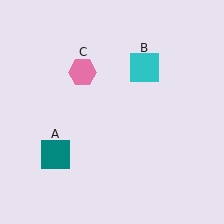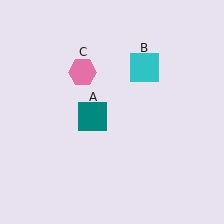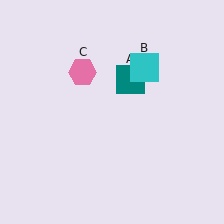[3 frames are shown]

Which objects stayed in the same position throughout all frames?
Cyan square (object B) and pink hexagon (object C) remained stationary.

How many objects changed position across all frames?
1 object changed position: teal square (object A).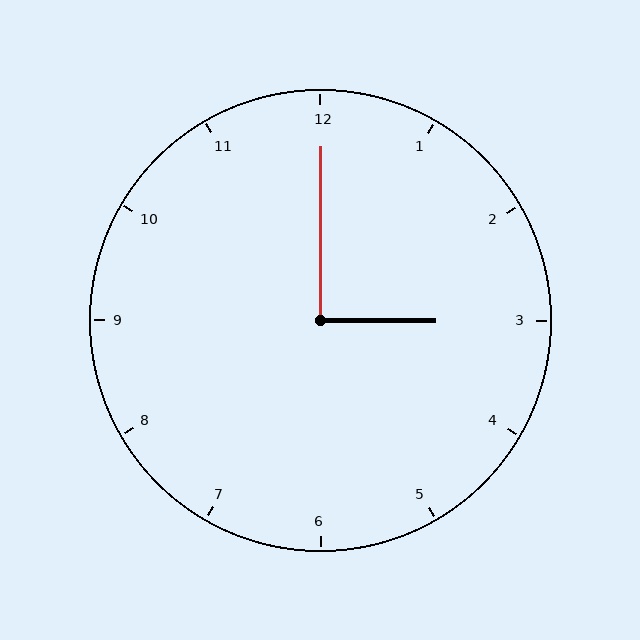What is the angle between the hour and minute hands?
Approximately 90 degrees.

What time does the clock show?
3:00.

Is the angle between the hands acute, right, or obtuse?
It is right.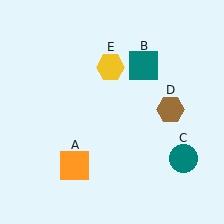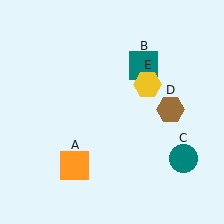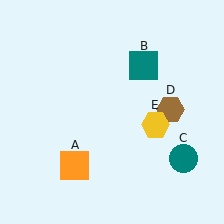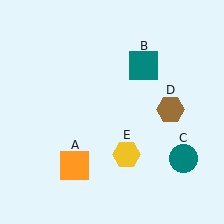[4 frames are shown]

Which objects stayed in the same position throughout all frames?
Orange square (object A) and teal square (object B) and teal circle (object C) and brown hexagon (object D) remained stationary.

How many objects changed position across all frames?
1 object changed position: yellow hexagon (object E).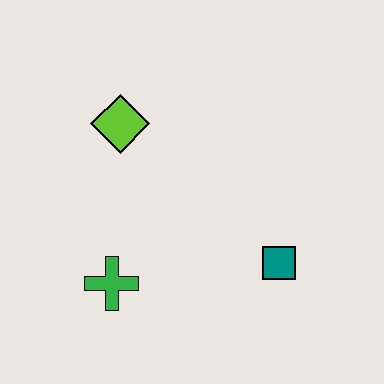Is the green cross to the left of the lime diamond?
Yes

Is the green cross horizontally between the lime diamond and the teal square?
No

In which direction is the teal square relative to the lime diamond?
The teal square is to the right of the lime diamond.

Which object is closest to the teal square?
The green cross is closest to the teal square.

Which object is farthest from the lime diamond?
The teal square is farthest from the lime diamond.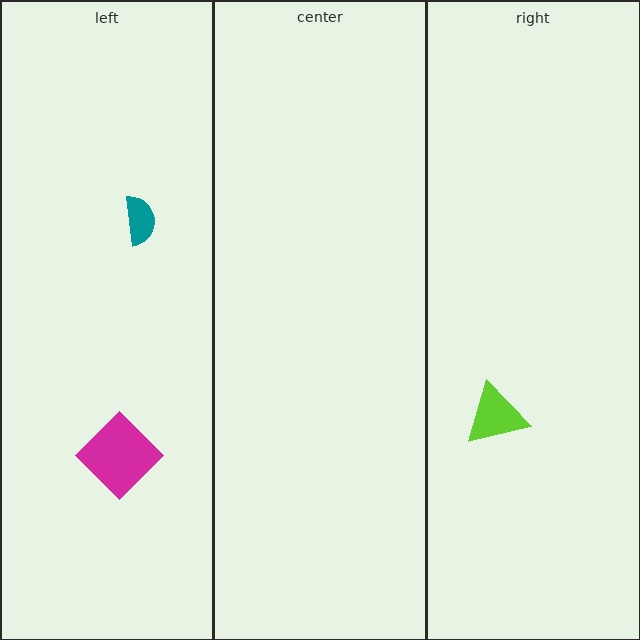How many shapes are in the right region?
1.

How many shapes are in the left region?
2.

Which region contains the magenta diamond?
The left region.